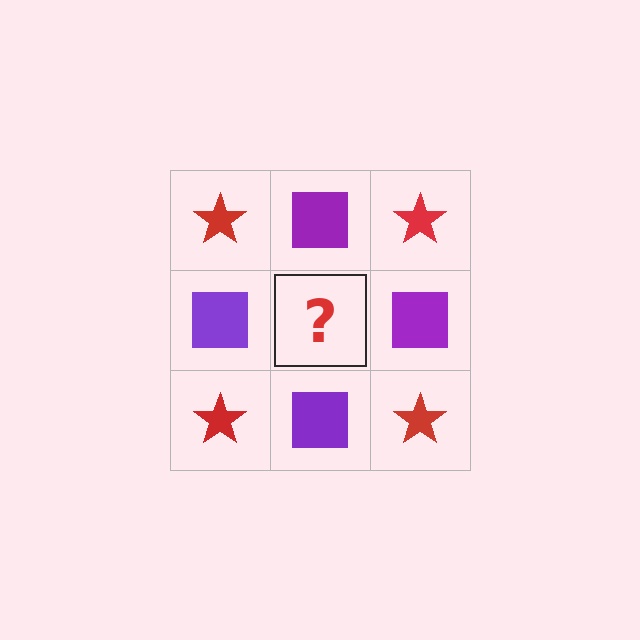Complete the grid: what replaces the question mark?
The question mark should be replaced with a red star.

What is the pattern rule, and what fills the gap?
The rule is that it alternates red star and purple square in a checkerboard pattern. The gap should be filled with a red star.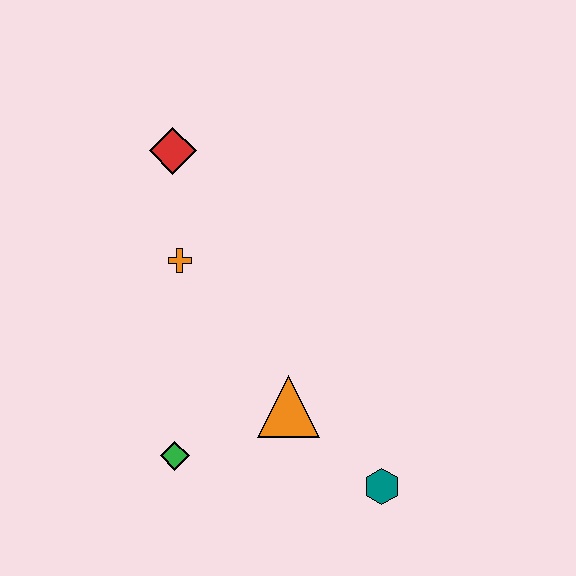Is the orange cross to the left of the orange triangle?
Yes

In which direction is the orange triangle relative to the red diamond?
The orange triangle is below the red diamond.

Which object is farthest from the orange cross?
The teal hexagon is farthest from the orange cross.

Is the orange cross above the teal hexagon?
Yes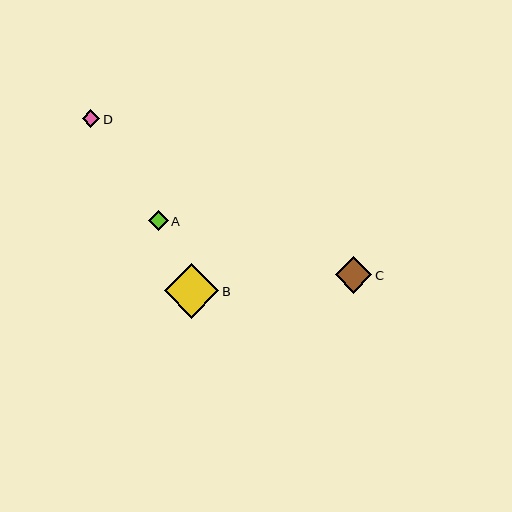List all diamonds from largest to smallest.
From largest to smallest: B, C, A, D.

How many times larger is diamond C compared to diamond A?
Diamond C is approximately 1.8 times the size of diamond A.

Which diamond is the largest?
Diamond B is the largest with a size of approximately 54 pixels.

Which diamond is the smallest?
Diamond D is the smallest with a size of approximately 18 pixels.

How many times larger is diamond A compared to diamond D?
Diamond A is approximately 1.1 times the size of diamond D.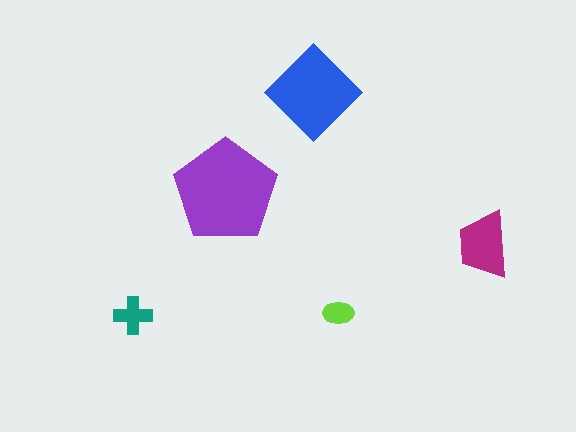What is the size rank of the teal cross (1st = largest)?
4th.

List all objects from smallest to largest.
The lime ellipse, the teal cross, the magenta trapezoid, the blue diamond, the purple pentagon.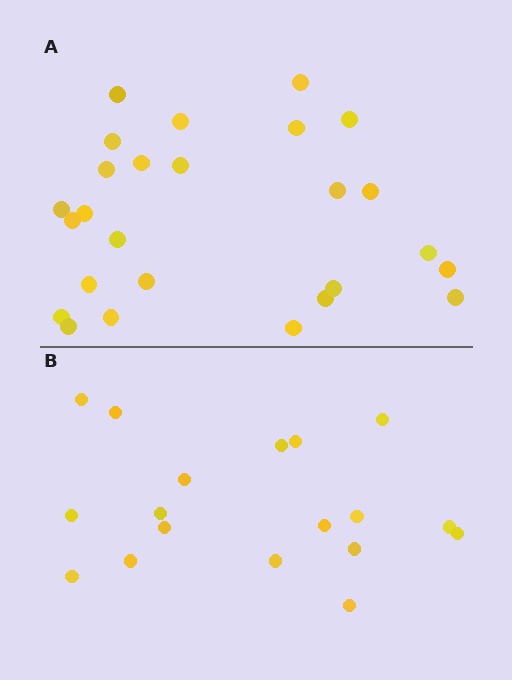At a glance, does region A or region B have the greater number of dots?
Region A (the top region) has more dots.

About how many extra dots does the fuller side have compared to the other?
Region A has roughly 8 or so more dots than region B.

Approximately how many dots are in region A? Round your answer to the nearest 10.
About 30 dots. (The exact count is 26, which rounds to 30.)